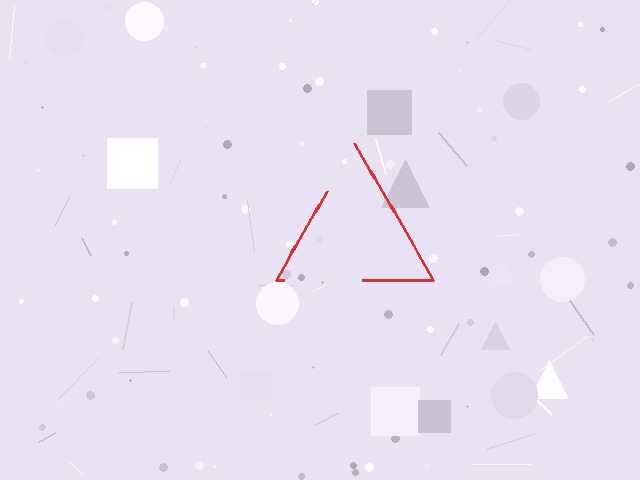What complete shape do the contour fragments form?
The contour fragments form a triangle.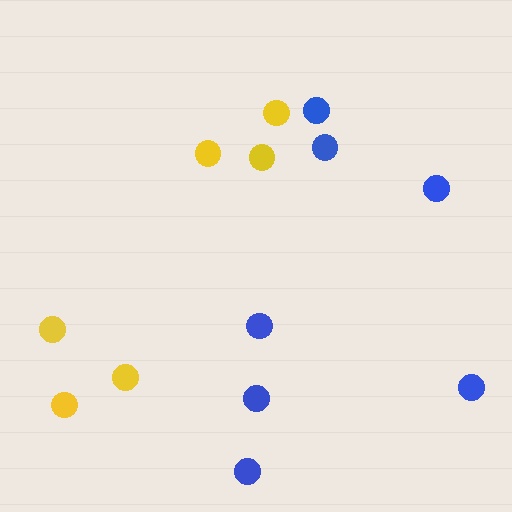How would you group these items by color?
There are 2 groups: one group of yellow circles (6) and one group of blue circles (7).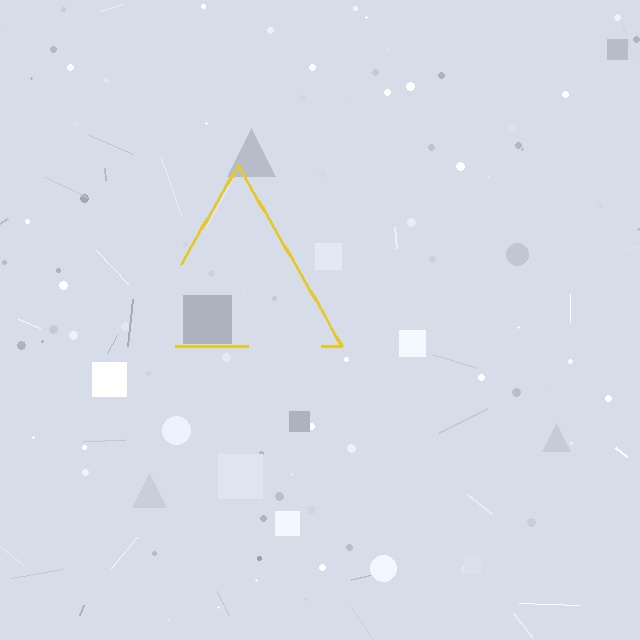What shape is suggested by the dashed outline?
The dashed outline suggests a triangle.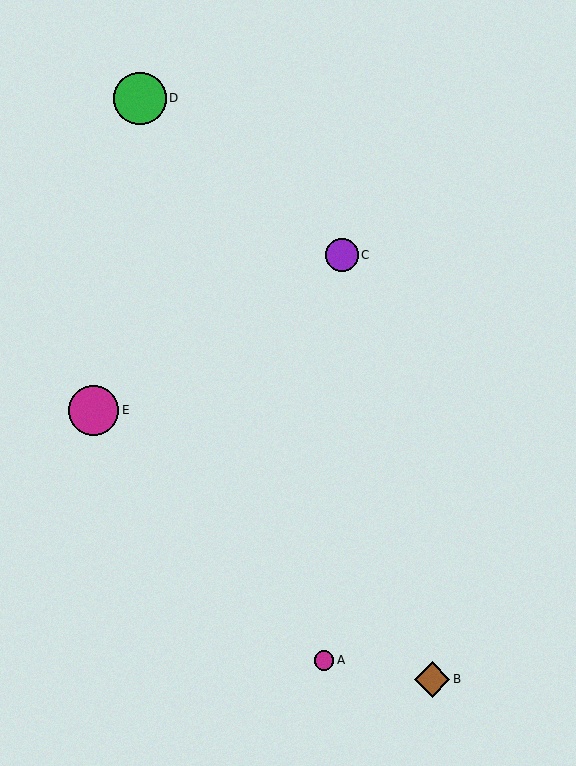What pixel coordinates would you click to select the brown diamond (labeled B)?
Click at (432, 679) to select the brown diamond B.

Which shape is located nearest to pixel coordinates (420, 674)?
The brown diamond (labeled B) at (432, 679) is nearest to that location.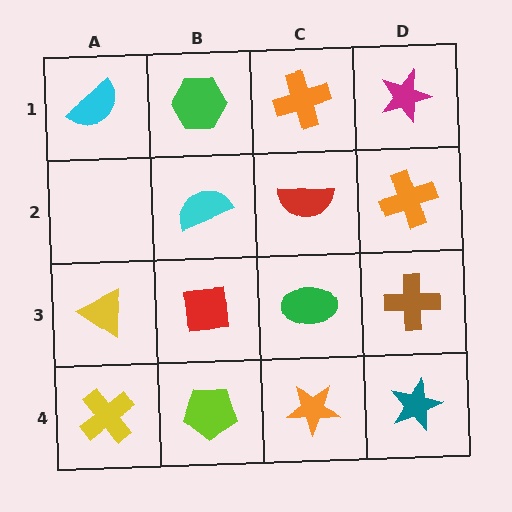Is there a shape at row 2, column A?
No, that cell is empty.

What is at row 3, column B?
A red square.